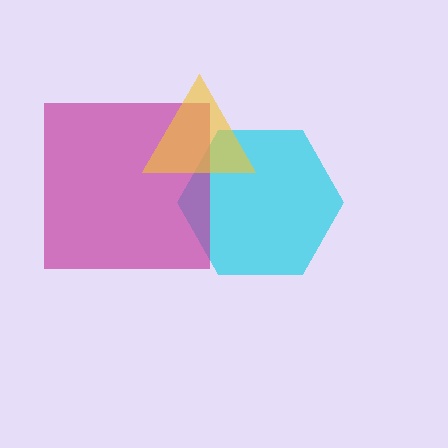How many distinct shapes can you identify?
There are 3 distinct shapes: a cyan hexagon, a magenta square, a yellow triangle.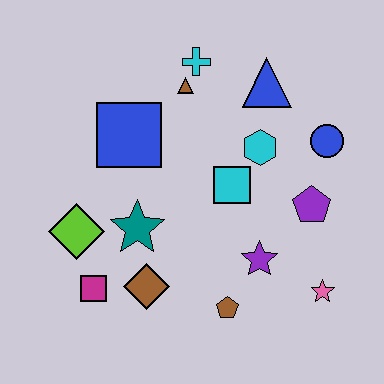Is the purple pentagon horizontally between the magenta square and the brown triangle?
No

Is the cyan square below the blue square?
Yes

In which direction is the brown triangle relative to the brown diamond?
The brown triangle is above the brown diamond.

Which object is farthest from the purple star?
The cyan cross is farthest from the purple star.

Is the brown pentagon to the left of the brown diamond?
No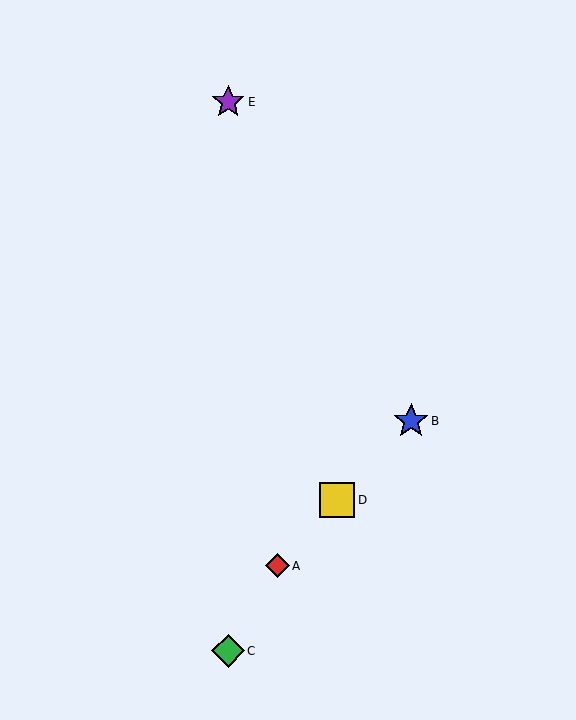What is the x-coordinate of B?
Object B is at x≈411.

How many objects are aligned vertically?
2 objects (C, E) are aligned vertically.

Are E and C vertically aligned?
Yes, both are at x≈228.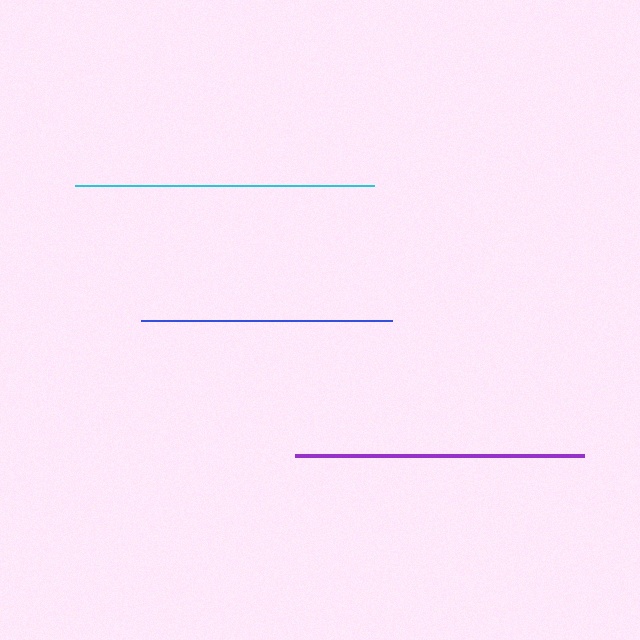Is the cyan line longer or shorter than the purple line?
The cyan line is longer than the purple line.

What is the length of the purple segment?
The purple segment is approximately 289 pixels long.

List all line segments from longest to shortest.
From longest to shortest: cyan, purple, blue.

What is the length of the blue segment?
The blue segment is approximately 251 pixels long.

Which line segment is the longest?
The cyan line is the longest at approximately 299 pixels.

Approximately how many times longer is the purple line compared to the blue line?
The purple line is approximately 1.2 times the length of the blue line.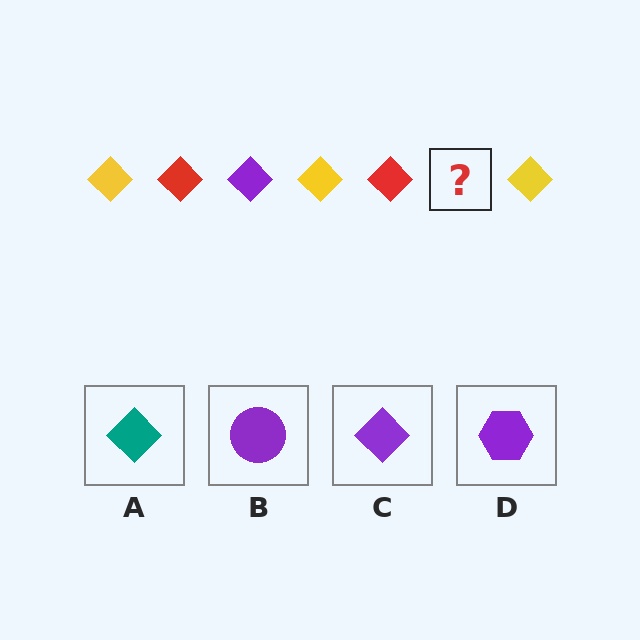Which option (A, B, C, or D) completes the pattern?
C.